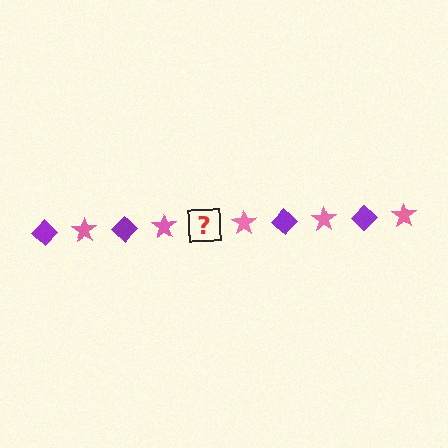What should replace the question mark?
The question mark should be replaced with a purple diamond.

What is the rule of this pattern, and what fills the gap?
The rule is that the pattern alternates between purple diamond and pink star. The gap should be filled with a purple diamond.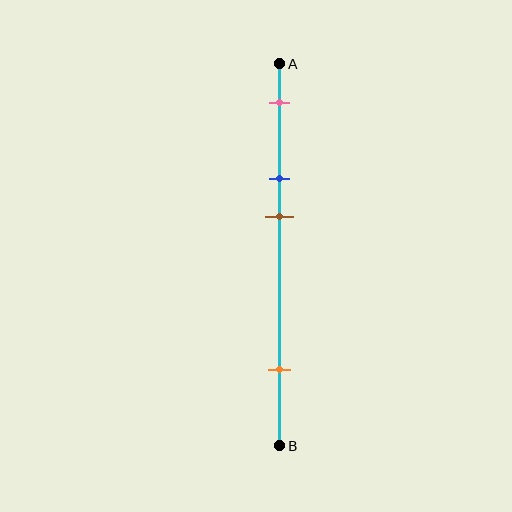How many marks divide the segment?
There are 4 marks dividing the segment.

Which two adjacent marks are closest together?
The blue and brown marks are the closest adjacent pair.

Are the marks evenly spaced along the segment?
No, the marks are not evenly spaced.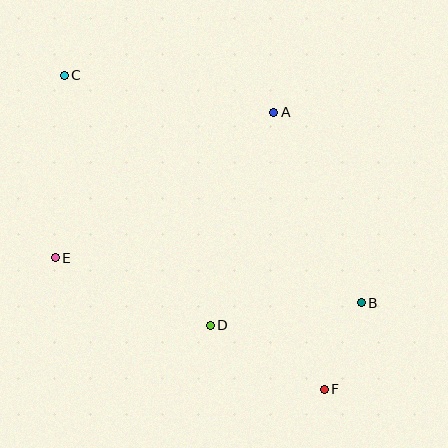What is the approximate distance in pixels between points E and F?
The distance between E and F is approximately 299 pixels.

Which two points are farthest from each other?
Points C and F are farthest from each other.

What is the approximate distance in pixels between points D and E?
The distance between D and E is approximately 169 pixels.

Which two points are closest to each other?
Points B and F are closest to each other.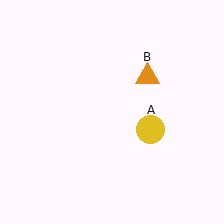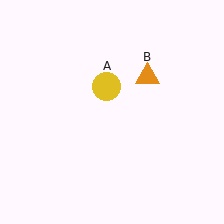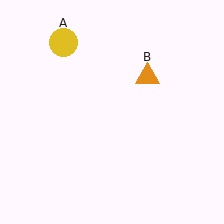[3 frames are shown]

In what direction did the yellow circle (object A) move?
The yellow circle (object A) moved up and to the left.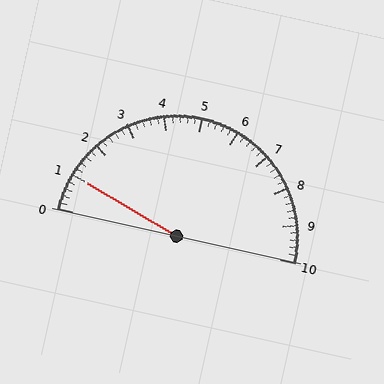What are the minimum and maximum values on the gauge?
The gauge ranges from 0 to 10.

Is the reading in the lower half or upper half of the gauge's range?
The reading is in the lower half of the range (0 to 10).